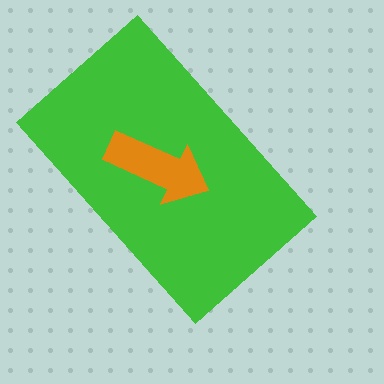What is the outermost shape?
The green rectangle.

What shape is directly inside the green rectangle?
The orange arrow.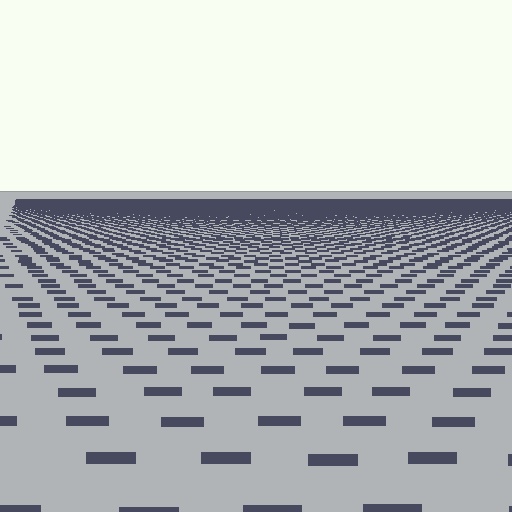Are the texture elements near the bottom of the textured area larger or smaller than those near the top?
Larger. Near the bottom, elements are closer to the viewer and appear at a bigger on-screen size.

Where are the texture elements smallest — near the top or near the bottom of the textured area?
Near the top.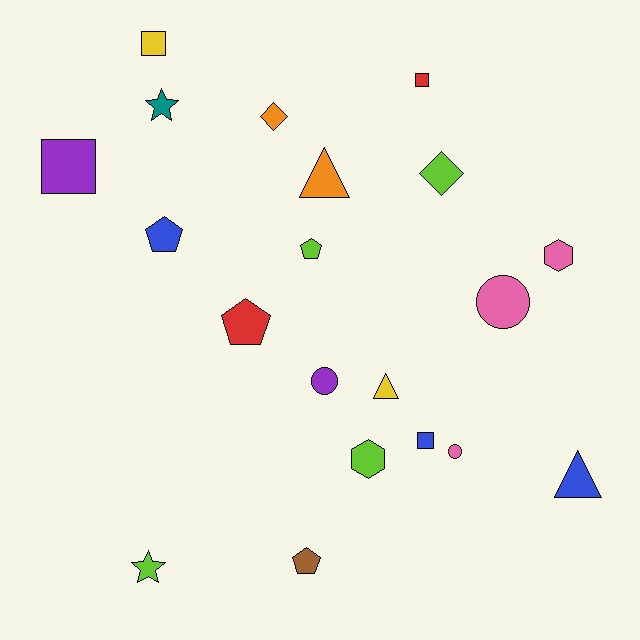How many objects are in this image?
There are 20 objects.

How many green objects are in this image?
There are no green objects.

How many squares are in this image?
There are 4 squares.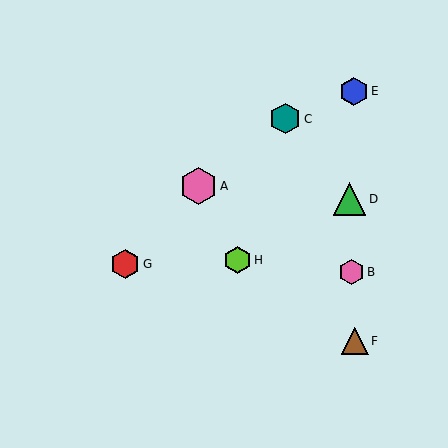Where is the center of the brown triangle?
The center of the brown triangle is at (355, 341).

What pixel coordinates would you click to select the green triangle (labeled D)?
Click at (350, 199) to select the green triangle D.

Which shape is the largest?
The pink hexagon (labeled A) is the largest.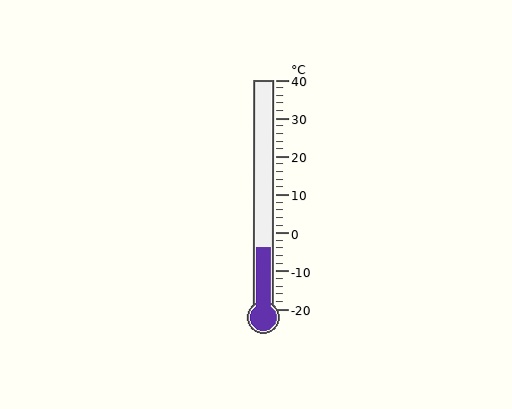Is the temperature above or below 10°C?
The temperature is below 10°C.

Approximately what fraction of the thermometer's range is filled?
The thermometer is filled to approximately 25% of its range.